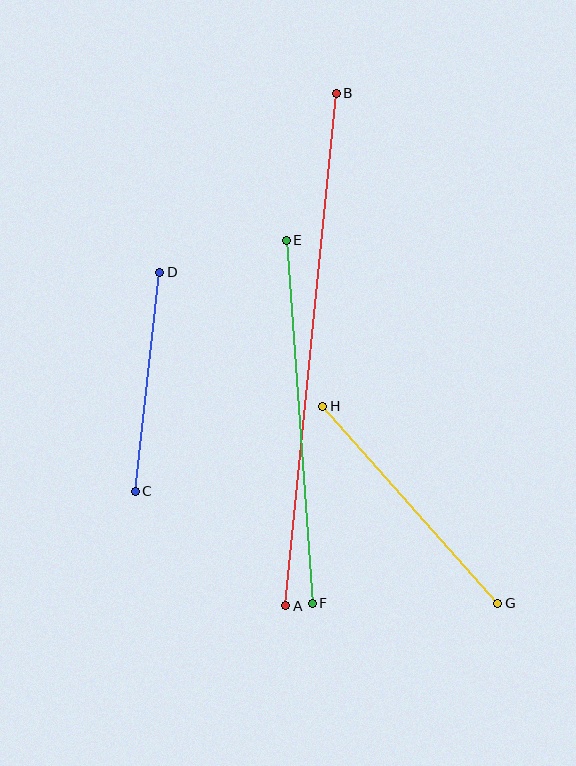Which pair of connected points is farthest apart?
Points A and B are farthest apart.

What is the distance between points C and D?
The distance is approximately 221 pixels.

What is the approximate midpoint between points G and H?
The midpoint is at approximately (410, 505) pixels.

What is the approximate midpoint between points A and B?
The midpoint is at approximately (311, 350) pixels.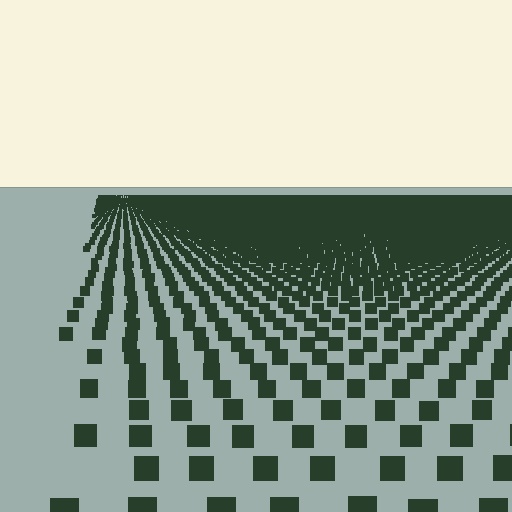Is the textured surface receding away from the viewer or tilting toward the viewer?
The surface is receding away from the viewer. Texture elements get smaller and denser toward the top.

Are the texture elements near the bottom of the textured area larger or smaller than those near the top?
Larger. Near the bottom, elements are closer to the viewer and appear at a bigger on-screen size.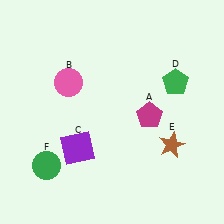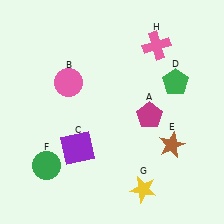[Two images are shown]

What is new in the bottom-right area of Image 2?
A yellow star (G) was added in the bottom-right area of Image 2.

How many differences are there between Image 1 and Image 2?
There are 2 differences between the two images.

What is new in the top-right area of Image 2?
A pink cross (H) was added in the top-right area of Image 2.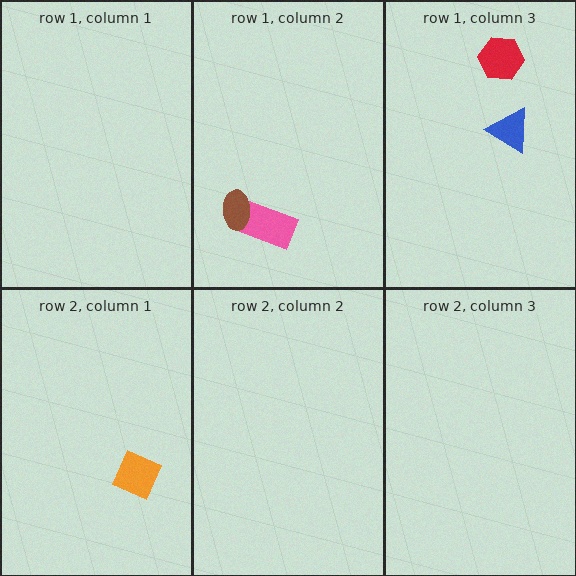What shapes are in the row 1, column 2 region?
The pink rectangle, the brown ellipse.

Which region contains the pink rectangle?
The row 1, column 2 region.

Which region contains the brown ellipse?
The row 1, column 2 region.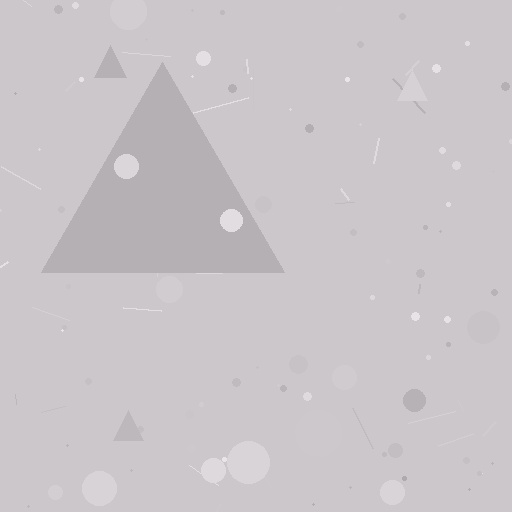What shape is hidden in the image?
A triangle is hidden in the image.